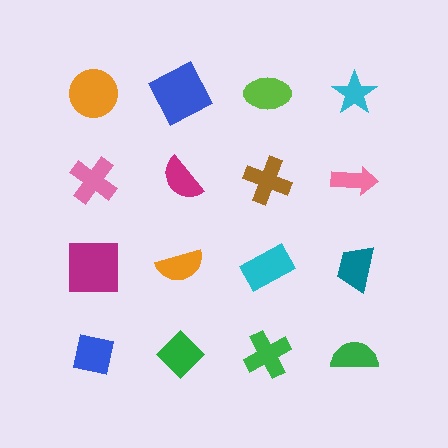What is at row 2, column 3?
A brown cross.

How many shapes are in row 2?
4 shapes.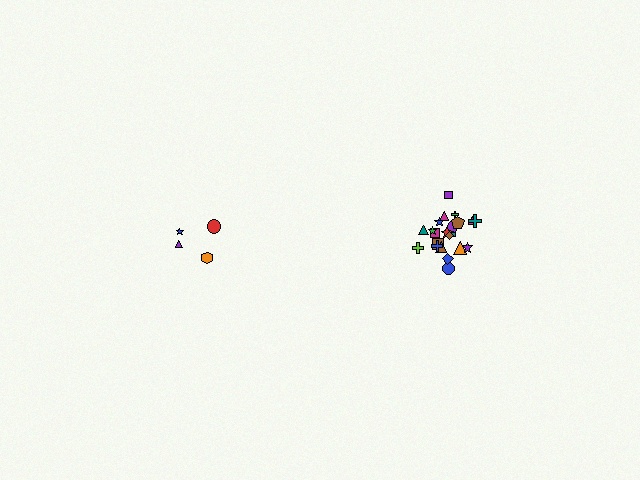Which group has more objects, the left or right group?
The right group.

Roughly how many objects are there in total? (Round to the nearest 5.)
Roughly 25 objects in total.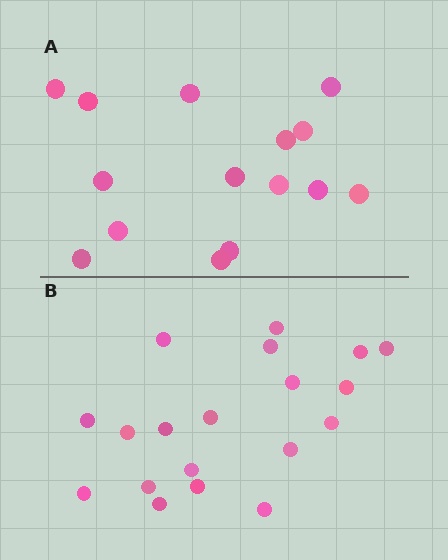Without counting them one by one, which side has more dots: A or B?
Region B (the bottom region) has more dots.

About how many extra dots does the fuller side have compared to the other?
Region B has about 4 more dots than region A.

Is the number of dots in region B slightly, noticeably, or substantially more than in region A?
Region B has noticeably more, but not dramatically so. The ratio is roughly 1.3 to 1.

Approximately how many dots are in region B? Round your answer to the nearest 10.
About 20 dots. (The exact count is 19, which rounds to 20.)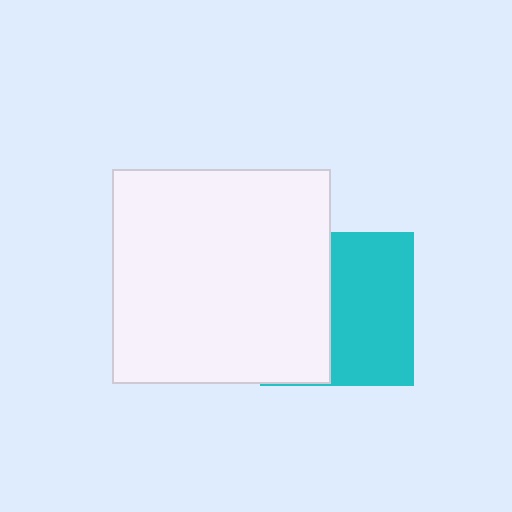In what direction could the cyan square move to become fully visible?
The cyan square could move right. That would shift it out from behind the white rectangle entirely.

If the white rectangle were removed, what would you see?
You would see the complete cyan square.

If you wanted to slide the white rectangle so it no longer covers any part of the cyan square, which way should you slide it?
Slide it left — that is the most direct way to separate the two shapes.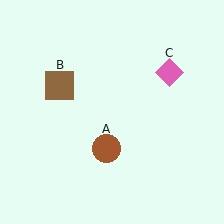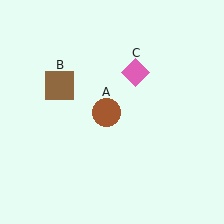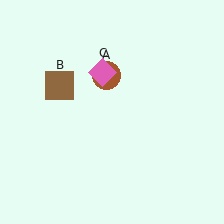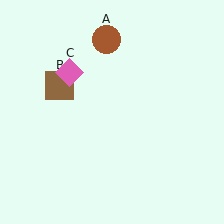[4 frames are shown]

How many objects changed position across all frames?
2 objects changed position: brown circle (object A), pink diamond (object C).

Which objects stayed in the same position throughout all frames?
Brown square (object B) remained stationary.